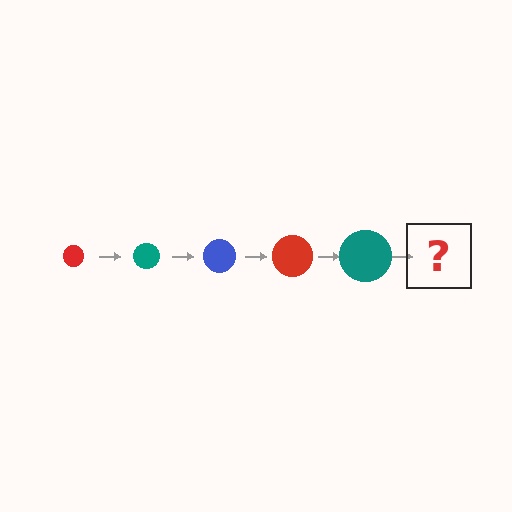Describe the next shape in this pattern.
It should be a blue circle, larger than the previous one.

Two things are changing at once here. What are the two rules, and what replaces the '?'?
The two rules are that the circle grows larger each step and the color cycles through red, teal, and blue. The '?' should be a blue circle, larger than the previous one.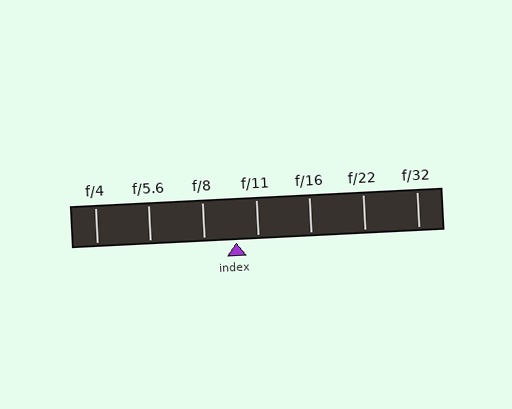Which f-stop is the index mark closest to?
The index mark is closest to f/11.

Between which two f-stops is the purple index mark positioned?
The index mark is between f/8 and f/11.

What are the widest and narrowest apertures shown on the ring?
The widest aperture shown is f/4 and the narrowest is f/32.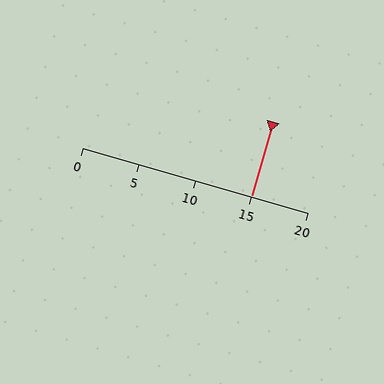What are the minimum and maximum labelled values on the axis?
The axis runs from 0 to 20.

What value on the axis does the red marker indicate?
The marker indicates approximately 15.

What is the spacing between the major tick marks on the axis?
The major ticks are spaced 5 apart.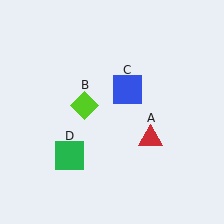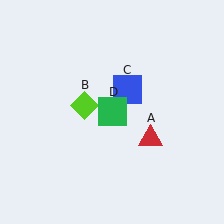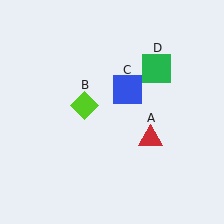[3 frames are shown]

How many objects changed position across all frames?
1 object changed position: green square (object D).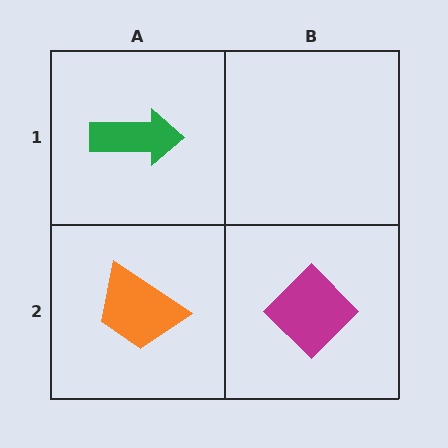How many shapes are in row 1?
1 shape.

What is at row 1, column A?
A green arrow.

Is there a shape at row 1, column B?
No, that cell is empty.